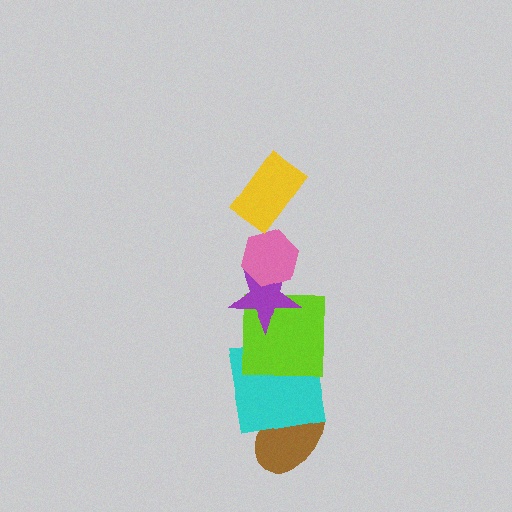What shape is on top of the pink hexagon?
The yellow rectangle is on top of the pink hexagon.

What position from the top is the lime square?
The lime square is 4th from the top.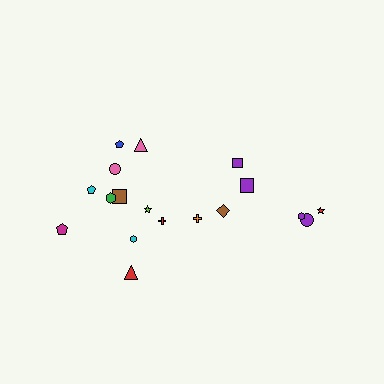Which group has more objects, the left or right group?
The left group.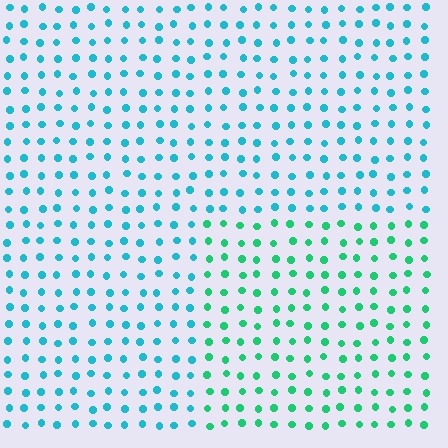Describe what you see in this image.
The image is filled with small cyan elements in a uniform arrangement. A rectangle-shaped region is visible where the elements are tinted to a slightly different hue, forming a subtle color boundary.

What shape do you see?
I see a rectangle.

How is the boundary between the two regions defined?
The boundary is defined purely by a slight shift in hue (about 37 degrees). Spacing, size, and orientation are identical on both sides.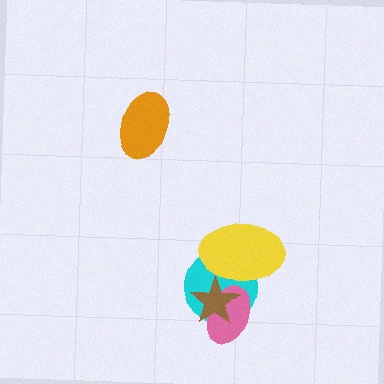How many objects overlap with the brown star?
3 objects overlap with the brown star.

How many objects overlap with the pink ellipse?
3 objects overlap with the pink ellipse.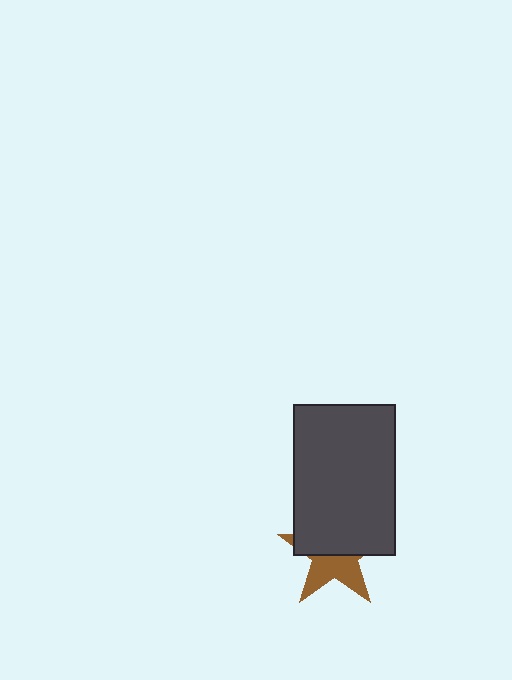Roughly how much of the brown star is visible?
A small part of it is visible (roughly 45%).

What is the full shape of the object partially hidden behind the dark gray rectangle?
The partially hidden object is a brown star.